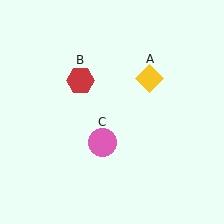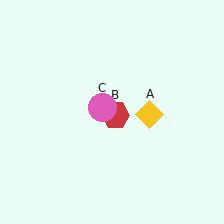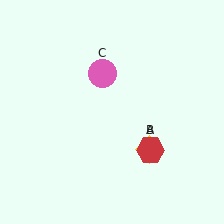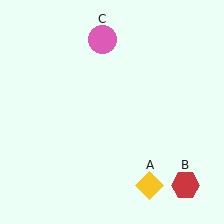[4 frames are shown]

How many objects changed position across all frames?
3 objects changed position: yellow diamond (object A), red hexagon (object B), pink circle (object C).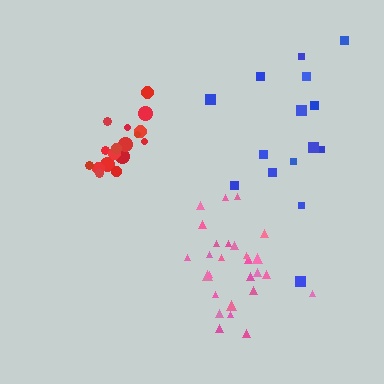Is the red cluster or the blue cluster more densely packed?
Red.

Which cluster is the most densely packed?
Red.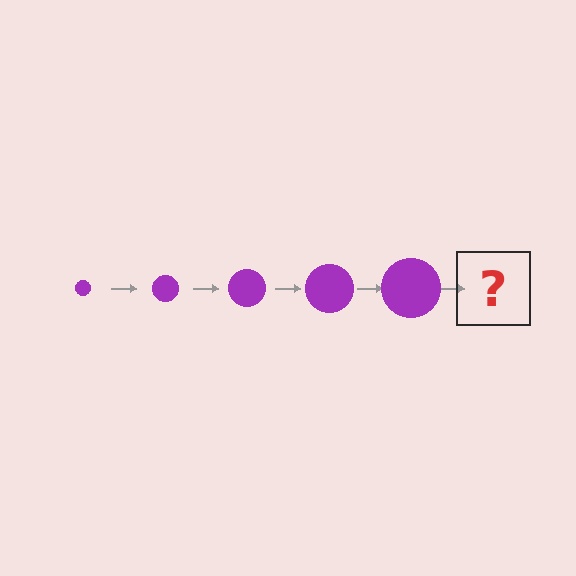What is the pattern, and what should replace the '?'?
The pattern is that the circle gets progressively larger each step. The '?' should be a purple circle, larger than the previous one.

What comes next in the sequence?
The next element should be a purple circle, larger than the previous one.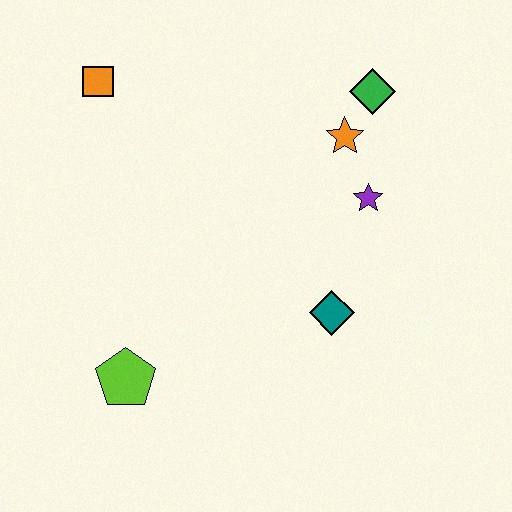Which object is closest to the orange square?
The orange star is closest to the orange square.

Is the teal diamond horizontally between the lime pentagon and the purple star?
Yes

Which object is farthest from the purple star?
The lime pentagon is farthest from the purple star.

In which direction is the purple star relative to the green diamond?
The purple star is below the green diamond.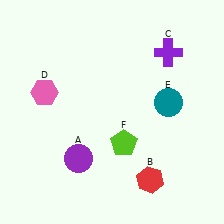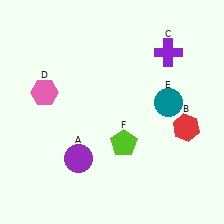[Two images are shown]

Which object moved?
The red hexagon (B) moved up.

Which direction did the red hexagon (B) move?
The red hexagon (B) moved up.